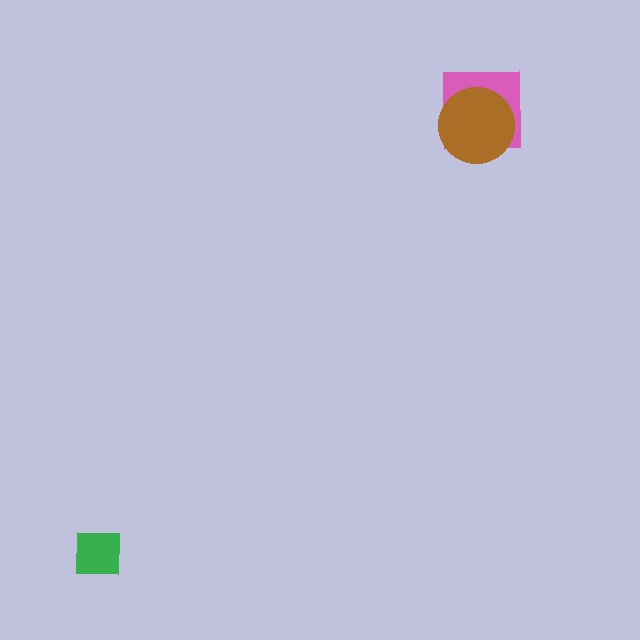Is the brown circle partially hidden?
No, no other shape covers it.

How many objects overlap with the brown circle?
1 object overlaps with the brown circle.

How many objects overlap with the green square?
0 objects overlap with the green square.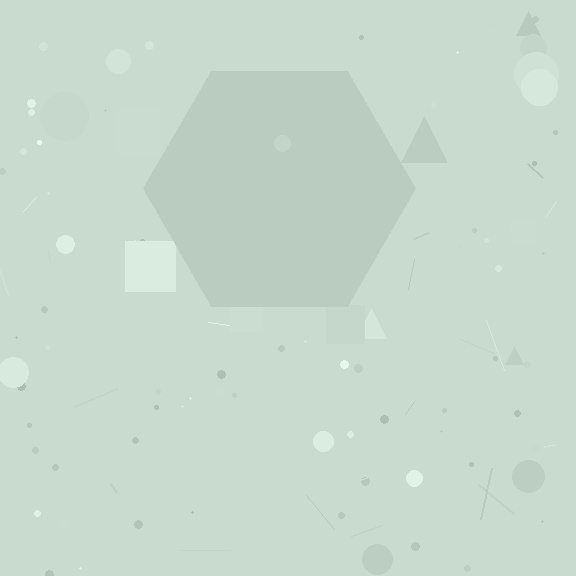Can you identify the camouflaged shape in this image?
The camouflaged shape is a hexagon.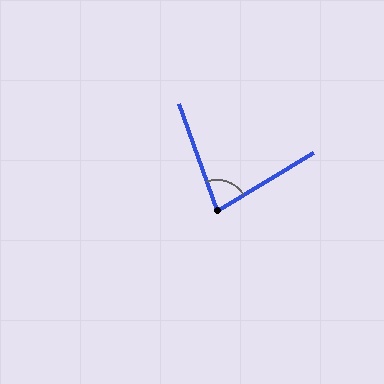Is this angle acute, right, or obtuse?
It is acute.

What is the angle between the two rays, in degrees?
Approximately 79 degrees.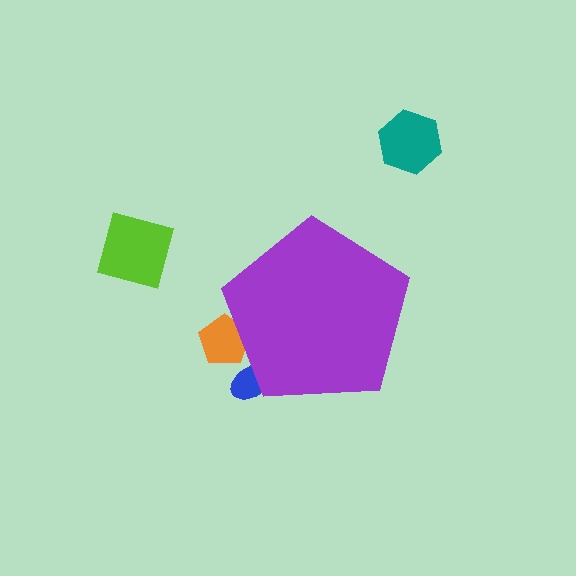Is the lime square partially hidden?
No, the lime square is fully visible.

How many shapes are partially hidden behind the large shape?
2 shapes are partially hidden.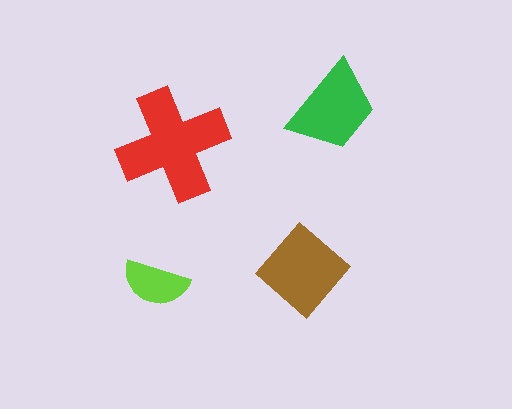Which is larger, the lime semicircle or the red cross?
The red cross.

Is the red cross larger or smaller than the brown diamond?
Larger.